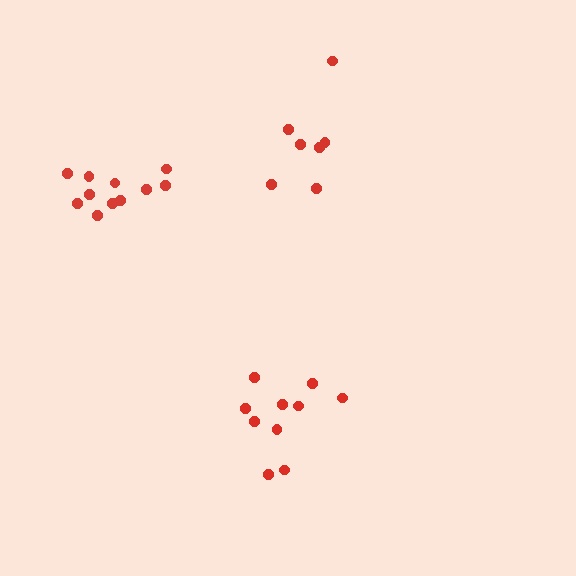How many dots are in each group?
Group 1: 10 dots, Group 2: 7 dots, Group 3: 11 dots (28 total).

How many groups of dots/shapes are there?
There are 3 groups.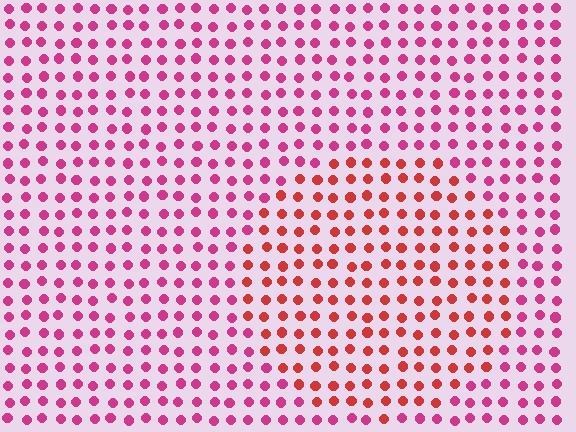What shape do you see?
I see a circle.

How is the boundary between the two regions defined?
The boundary is defined purely by a slight shift in hue (about 33 degrees). Spacing, size, and orientation are identical on both sides.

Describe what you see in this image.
The image is filled with small magenta elements in a uniform arrangement. A circle-shaped region is visible where the elements are tinted to a slightly different hue, forming a subtle color boundary.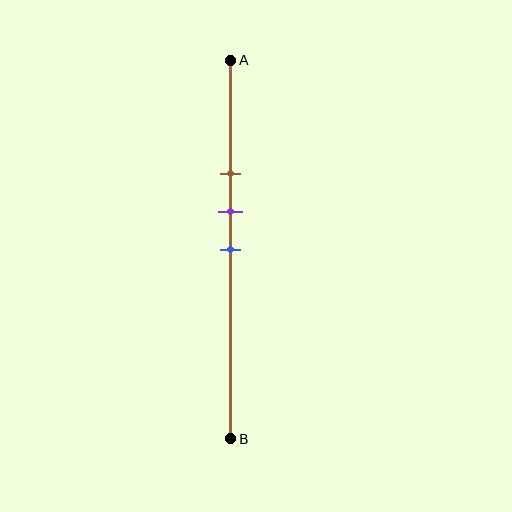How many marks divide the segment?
There are 3 marks dividing the segment.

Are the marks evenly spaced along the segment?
Yes, the marks are approximately evenly spaced.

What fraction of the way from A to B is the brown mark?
The brown mark is approximately 30% (0.3) of the way from A to B.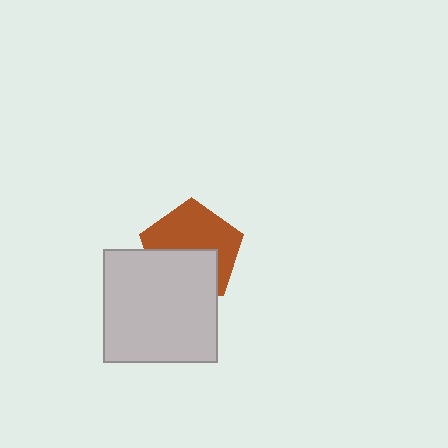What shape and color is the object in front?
The object in front is a light gray square.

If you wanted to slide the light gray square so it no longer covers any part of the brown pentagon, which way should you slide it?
Slide it down — that is the most direct way to separate the two shapes.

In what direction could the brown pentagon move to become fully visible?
The brown pentagon could move up. That would shift it out from behind the light gray square entirely.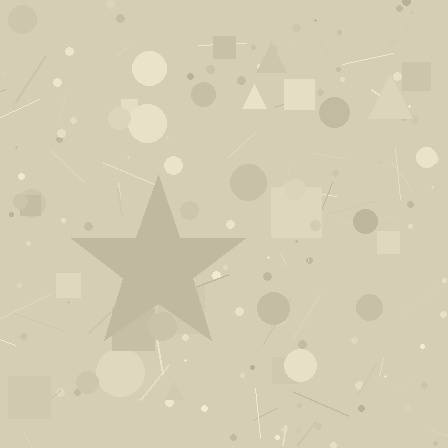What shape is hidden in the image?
A star is hidden in the image.